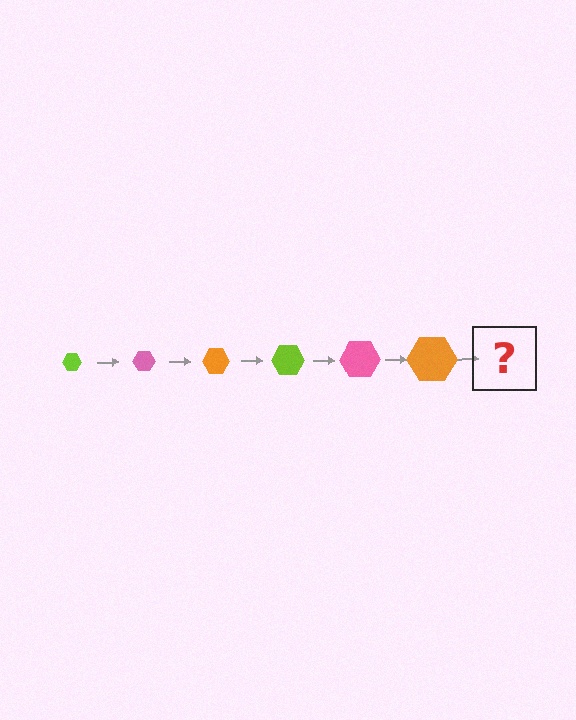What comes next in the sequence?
The next element should be a lime hexagon, larger than the previous one.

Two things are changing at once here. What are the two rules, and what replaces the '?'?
The two rules are that the hexagon grows larger each step and the color cycles through lime, pink, and orange. The '?' should be a lime hexagon, larger than the previous one.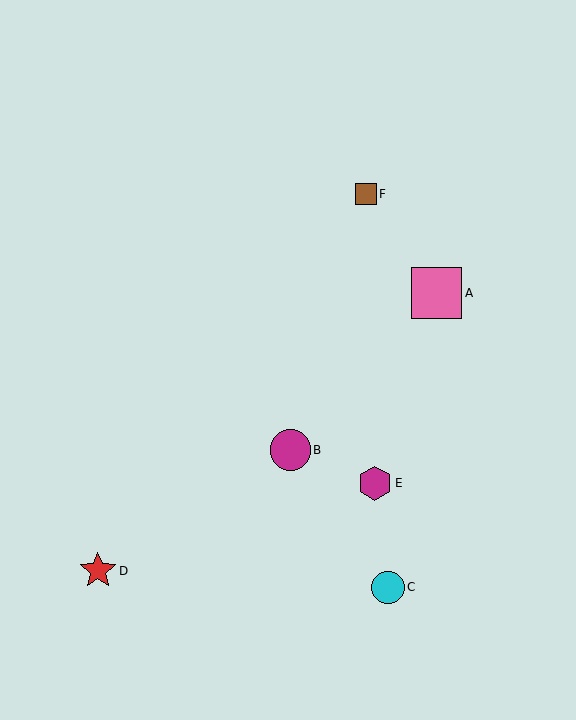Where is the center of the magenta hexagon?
The center of the magenta hexagon is at (375, 483).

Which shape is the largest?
The pink square (labeled A) is the largest.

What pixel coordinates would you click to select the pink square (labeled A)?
Click at (437, 293) to select the pink square A.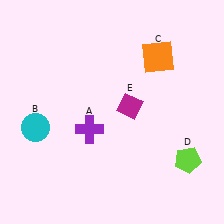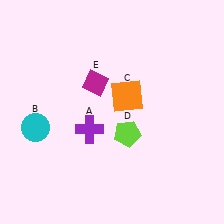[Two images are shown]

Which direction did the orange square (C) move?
The orange square (C) moved down.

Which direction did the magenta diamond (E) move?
The magenta diamond (E) moved left.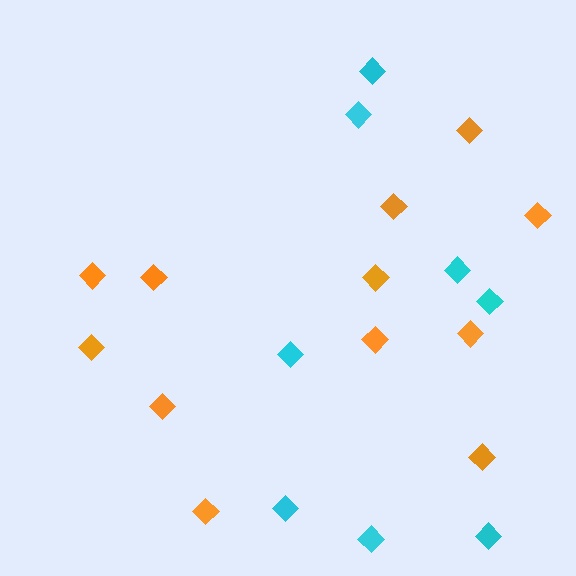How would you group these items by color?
There are 2 groups: one group of cyan diamonds (8) and one group of orange diamonds (12).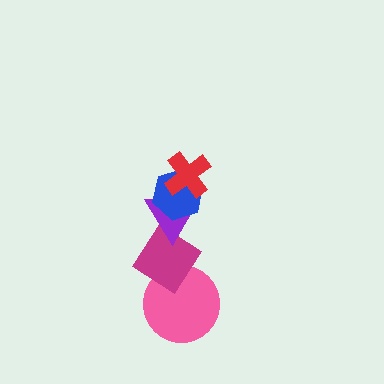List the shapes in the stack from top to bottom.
From top to bottom: the red cross, the blue hexagon, the purple triangle, the magenta diamond, the pink circle.